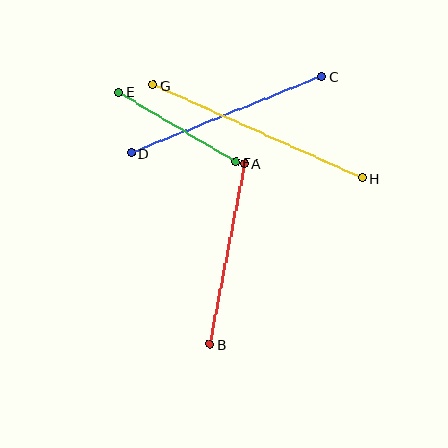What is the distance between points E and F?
The distance is approximately 136 pixels.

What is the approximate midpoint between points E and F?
The midpoint is at approximately (177, 127) pixels.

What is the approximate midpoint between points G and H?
The midpoint is at approximately (258, 131) pixels.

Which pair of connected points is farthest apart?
Points G and H are farthest apart.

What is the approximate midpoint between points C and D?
The midpoint is at approximately (226, 115) pixels.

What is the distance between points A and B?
The distance is approximately 184 pixels.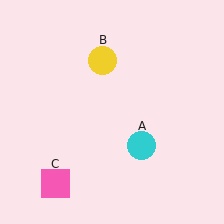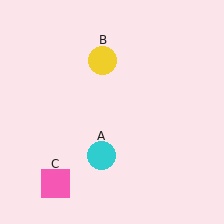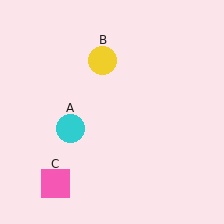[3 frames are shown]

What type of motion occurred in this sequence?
The cyan circle (object A) rotated clockwise around the center of the scene.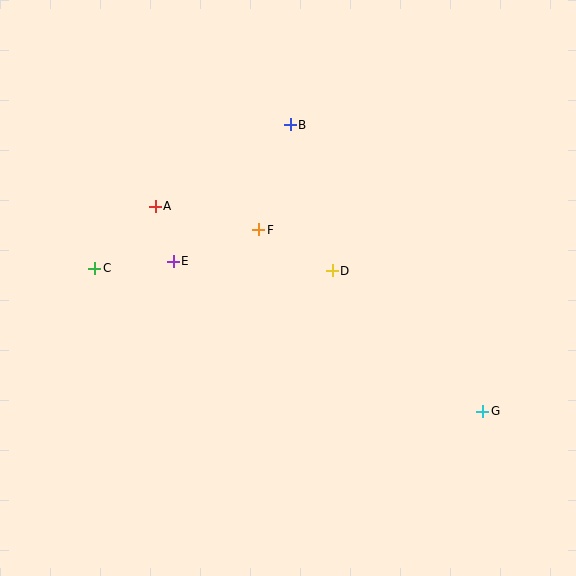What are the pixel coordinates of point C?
Point C is at (95, 268).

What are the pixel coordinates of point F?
Point F is at (259, 230).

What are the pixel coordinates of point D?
Point D is at (332, 271).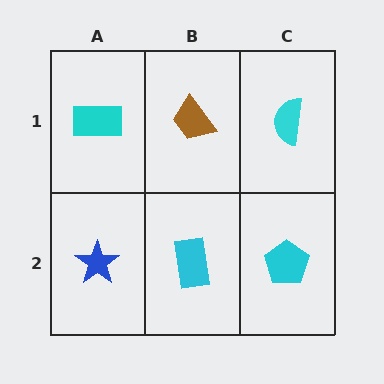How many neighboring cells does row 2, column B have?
3.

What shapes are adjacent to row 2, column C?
A cyan semicircle (row 1, column C), a cyan rectangle (row 2, column B).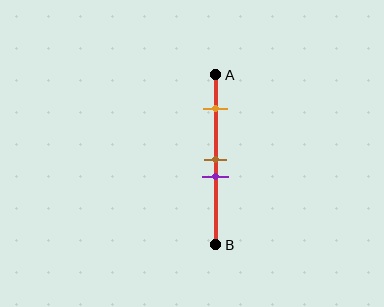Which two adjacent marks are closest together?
The brown and purple marks are the closest adjacent pair.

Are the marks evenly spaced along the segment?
No, the marks are not evenly spaced.